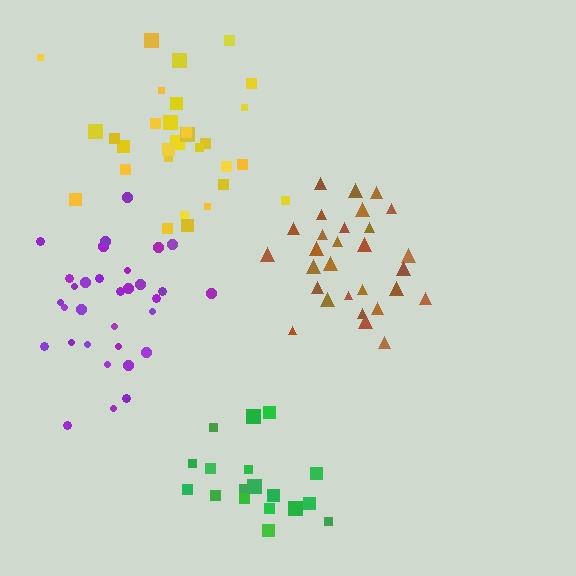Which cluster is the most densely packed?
Brown.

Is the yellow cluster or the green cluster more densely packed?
Green.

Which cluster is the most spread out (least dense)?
Yellow.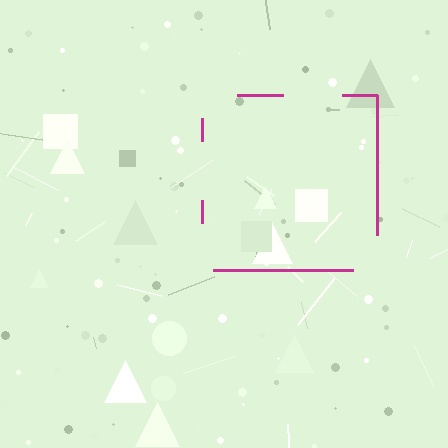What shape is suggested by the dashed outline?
The dashed outline suggests a square.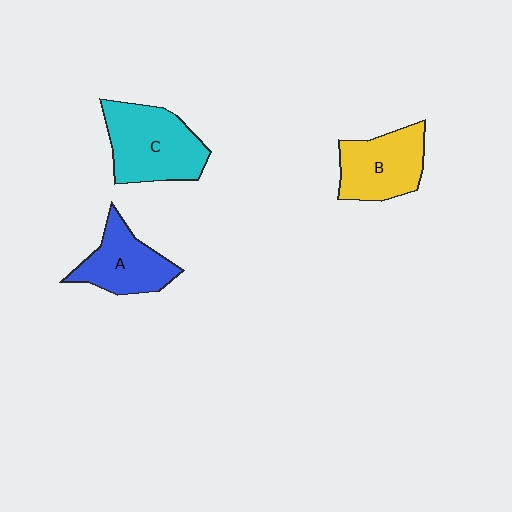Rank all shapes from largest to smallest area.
From largest to smallest: C (cyan), B (yellow), A (blue).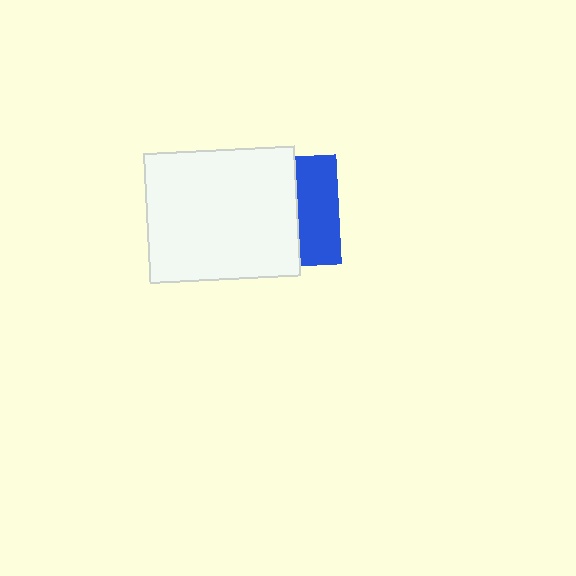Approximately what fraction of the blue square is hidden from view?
Roughly 62% of the blue square is hidden behind the white rectangle.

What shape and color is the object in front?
The object in front is a white rectangle.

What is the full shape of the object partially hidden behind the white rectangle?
The partially hidden object is a blue square.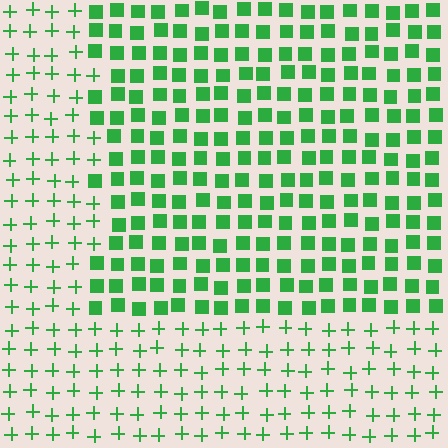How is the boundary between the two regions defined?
The boundary is defined by a change in element shape: squares inside vs. plus signs outside. All elements share the same color and spacing.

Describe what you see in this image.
The image is filled with small green elements arranged in a uniform grid. A rectangle-shaped region contains squares, while the surrounding area contains plus signs. The boundary is defined purely by the change in element shape.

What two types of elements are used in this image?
The image uses squares inside the rectangle region and plus signs outside it.